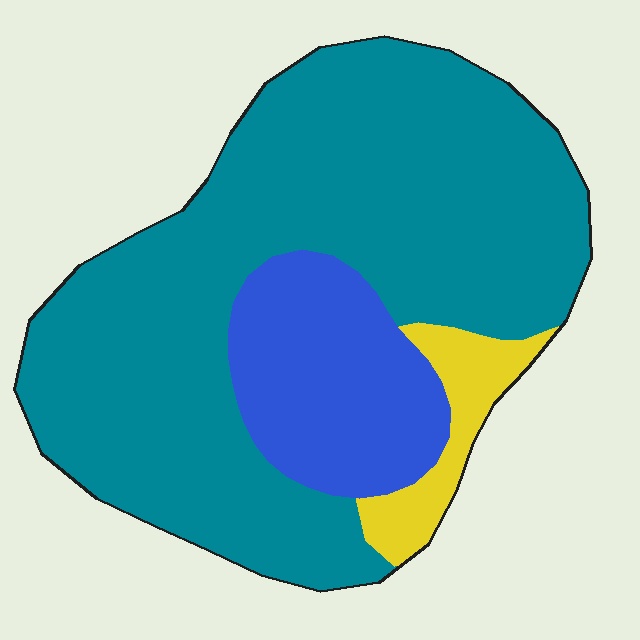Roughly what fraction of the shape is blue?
Blue covers about 20% of the shape.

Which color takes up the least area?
Yellow, at roughly 5%.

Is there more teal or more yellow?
Teal.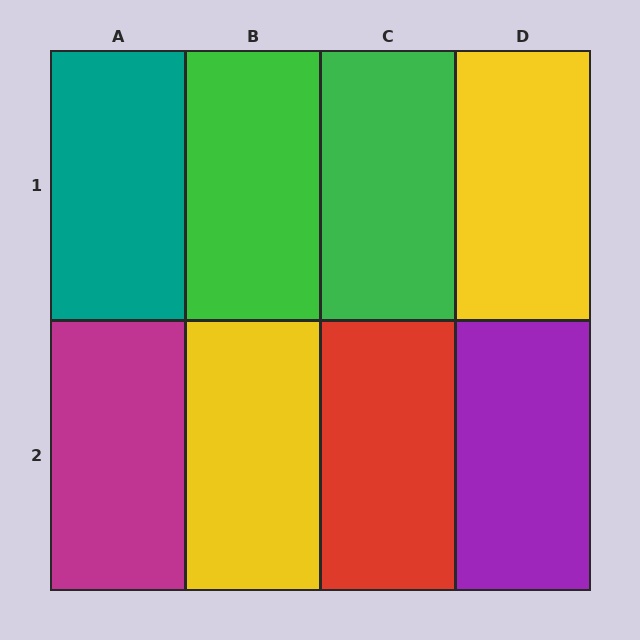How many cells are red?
1 cell is red.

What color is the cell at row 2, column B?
Yellow.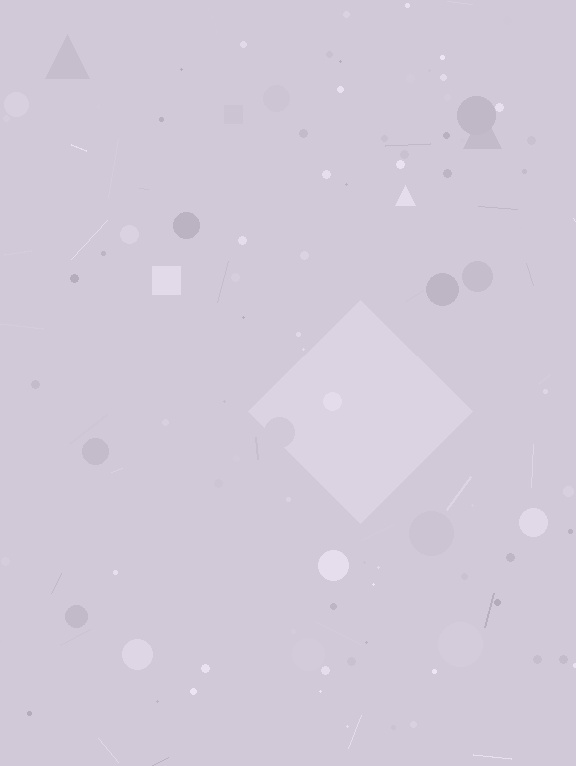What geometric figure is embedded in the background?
A diamond is embedded in the background.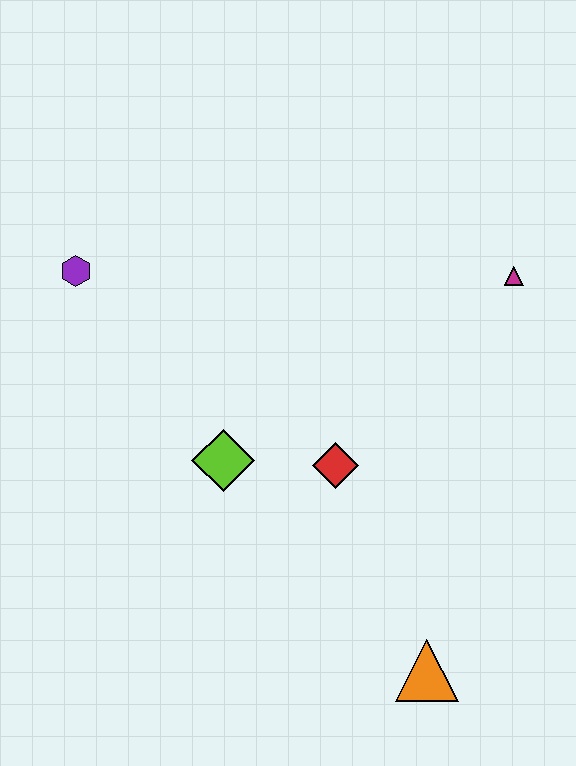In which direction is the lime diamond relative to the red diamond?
The lime diamond is to the left of the red diamond.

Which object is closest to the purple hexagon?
The lime diamond is closest to the purple hexagon.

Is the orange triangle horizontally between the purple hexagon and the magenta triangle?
Yes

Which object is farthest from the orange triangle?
The purple hexagon is farthest from the orange triangle.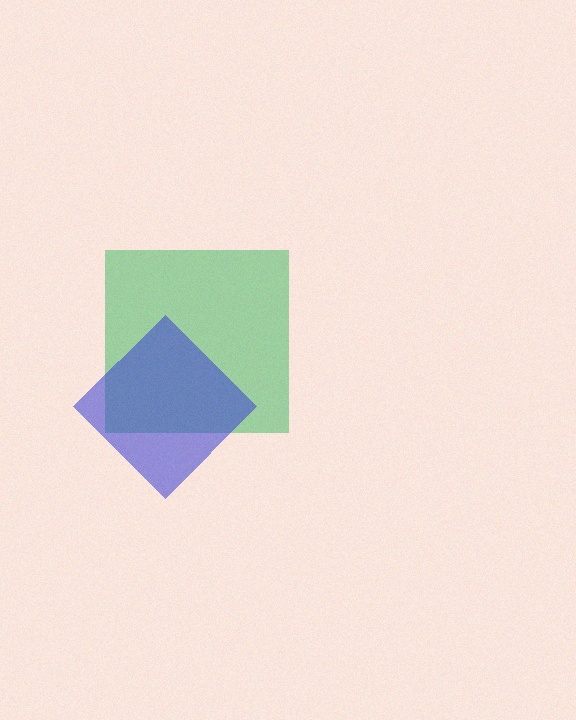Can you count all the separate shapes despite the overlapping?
Yes, there are 2 separate shapes.